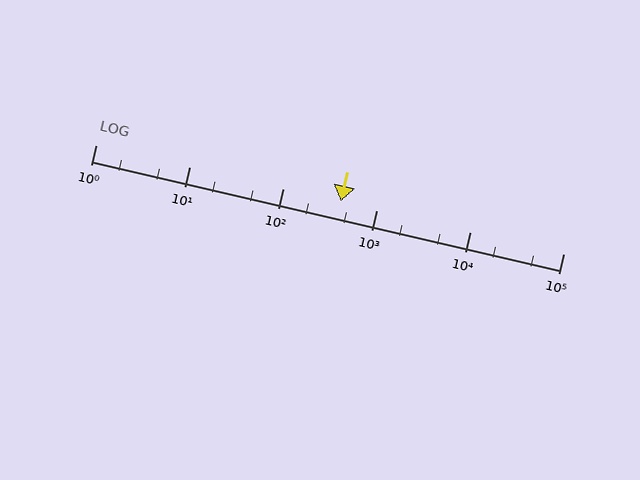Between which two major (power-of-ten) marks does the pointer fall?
The pointer is between 100 and 1000.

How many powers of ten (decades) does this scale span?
The scale spans 5 decades, from 1 to 100000.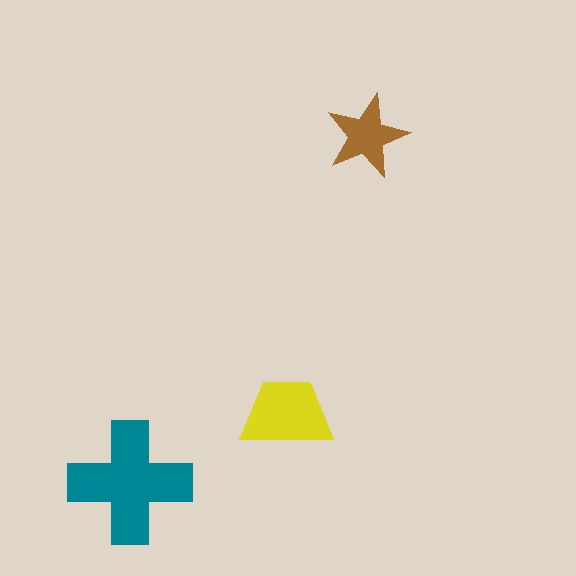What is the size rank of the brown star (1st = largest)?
3rd.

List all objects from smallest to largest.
The brown star, the yellow trapezoid, the teal cross.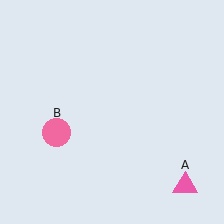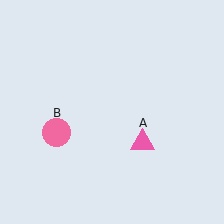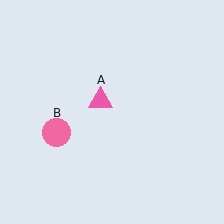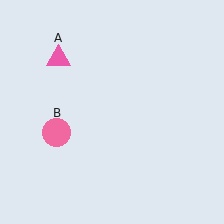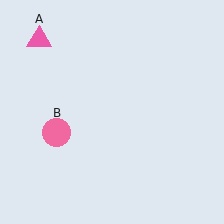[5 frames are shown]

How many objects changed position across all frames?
1 object changed position: pink triangle (object A).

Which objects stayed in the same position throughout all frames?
Pink circle (object B) remained stationary.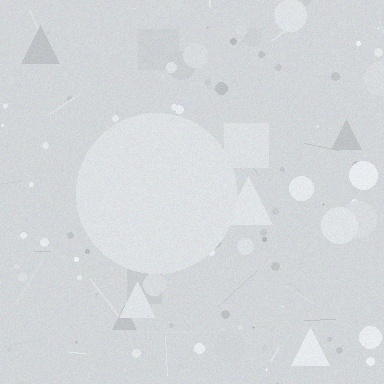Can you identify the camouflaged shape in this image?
The camouflaged shape is a circle.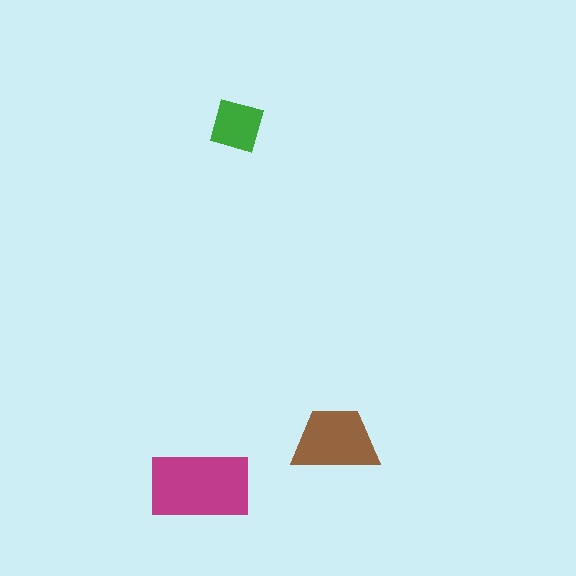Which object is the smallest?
The green square.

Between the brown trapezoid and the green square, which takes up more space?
The brown trapezoid.